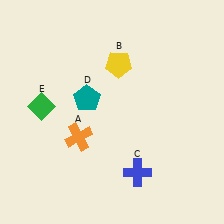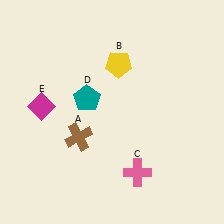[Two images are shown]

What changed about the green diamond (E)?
In Image 1, E is green. In Image 2, it changed to magenta.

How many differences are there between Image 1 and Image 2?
There are 3 differences between the two images.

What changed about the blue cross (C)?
In Image 1, C is blue. In Image 2, it changed to pink.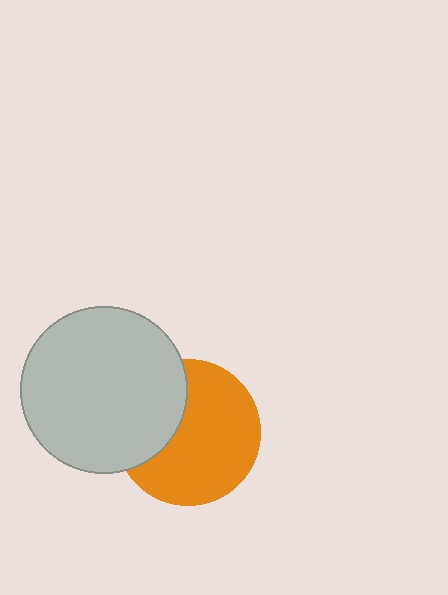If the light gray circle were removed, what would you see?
You would see the complete orange circle.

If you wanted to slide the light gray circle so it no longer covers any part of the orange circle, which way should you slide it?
Slide it left — that is the most direct way to separate the two shapes.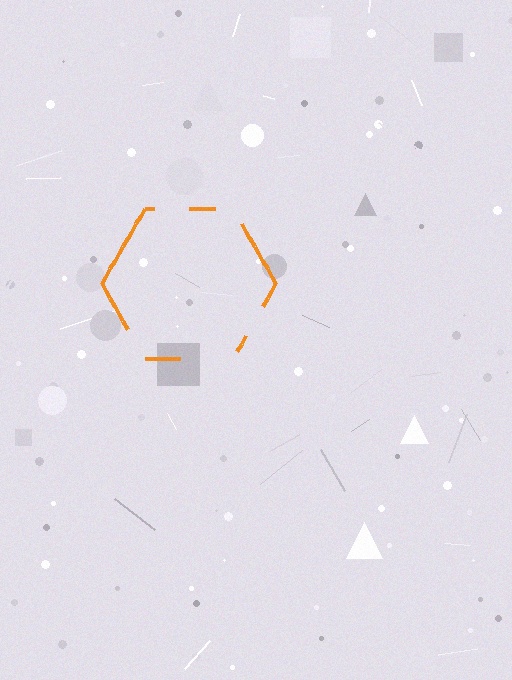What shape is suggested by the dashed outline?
The dashed outline suggests a hexagon.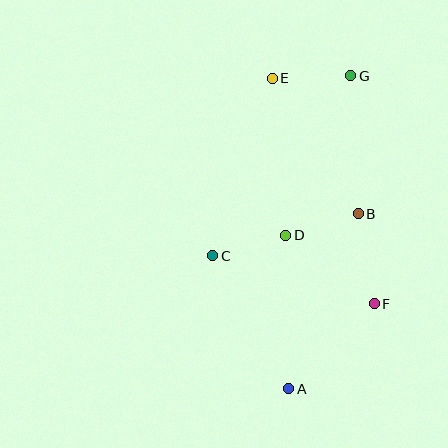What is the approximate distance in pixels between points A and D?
The distance between A and D is approximately 153 pixels.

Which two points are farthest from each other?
Points A and G are farthest from each other.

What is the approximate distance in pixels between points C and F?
The distance between C and F is approximately 168 pixels.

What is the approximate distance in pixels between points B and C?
The distance between B and C is approximately 151 pixels.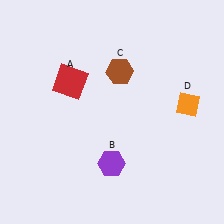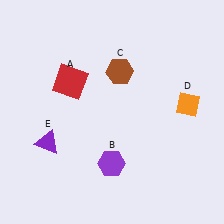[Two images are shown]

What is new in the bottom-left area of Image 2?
A purple triangle (E) was added in the bottom-left area of Image 2.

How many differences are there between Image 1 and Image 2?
There is 1 difference between the two images.